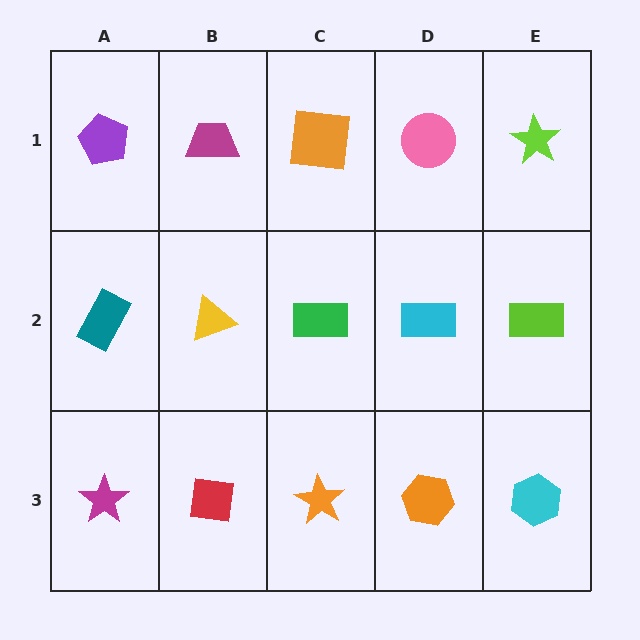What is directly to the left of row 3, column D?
An orange star.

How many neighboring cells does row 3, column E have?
2.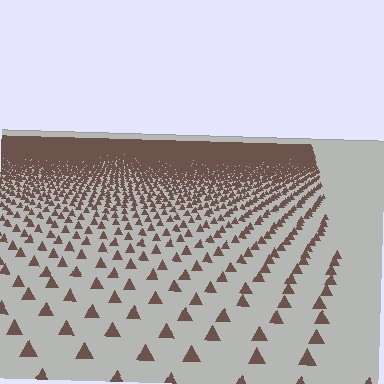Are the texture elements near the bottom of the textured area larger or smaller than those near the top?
Larger. Near the bottom, elements are closer to the viewer and appear at a bigger on-screen size.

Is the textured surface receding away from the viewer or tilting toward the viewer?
The surface is receding away from the viewer. Texture elements get smaller and denser toward the top.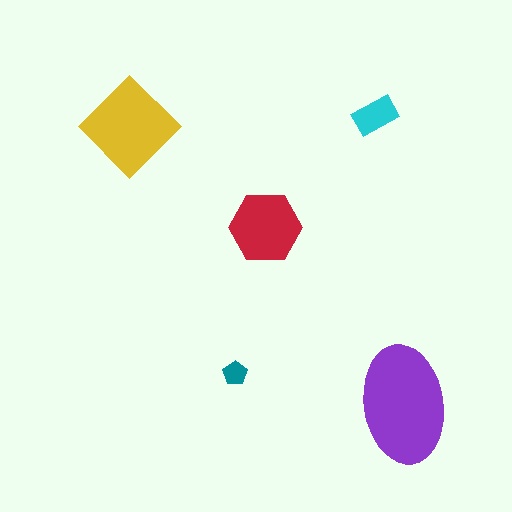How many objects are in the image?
There are 5 objects in the image.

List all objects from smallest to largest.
The teal pentagon, the cyan rectangle, the red hexagon, the yellow diamond, the purple ellipse.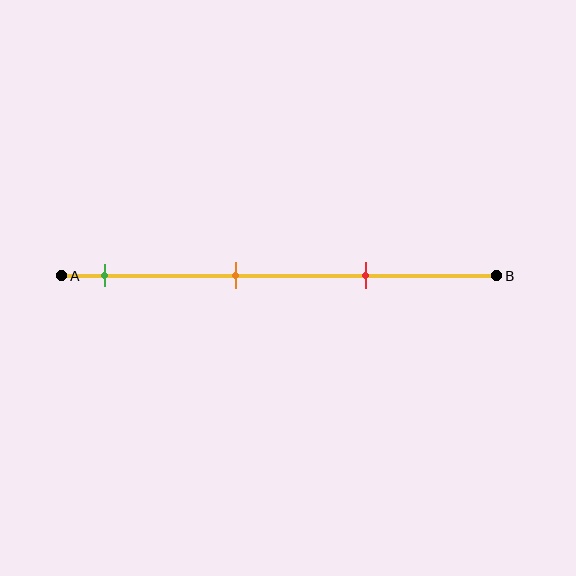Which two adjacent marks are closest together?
The orange and red marks are the closest adjacent pair.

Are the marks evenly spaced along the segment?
Yes, the marks are approximately evenly spaced.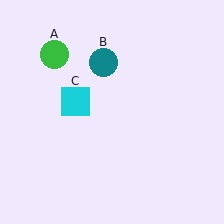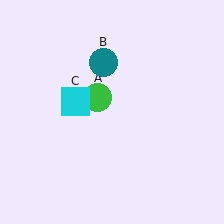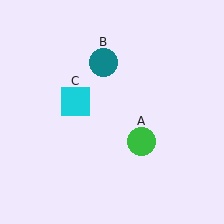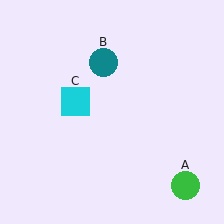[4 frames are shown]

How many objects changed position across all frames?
1 object changed position: green circle (object A).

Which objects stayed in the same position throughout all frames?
Teal circle (object B) and cyan square (object C) remained stationary.